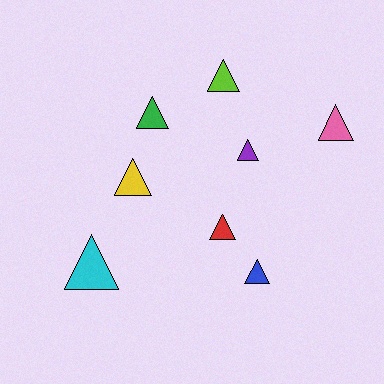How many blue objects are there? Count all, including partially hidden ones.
There is 1 blue object.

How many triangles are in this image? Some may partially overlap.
There are 8 triangles.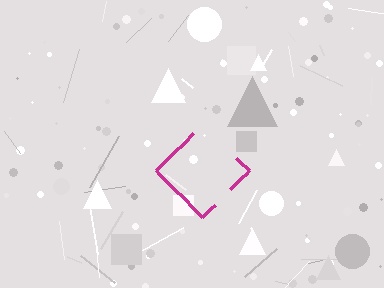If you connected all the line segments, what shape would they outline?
They would outline a diamond.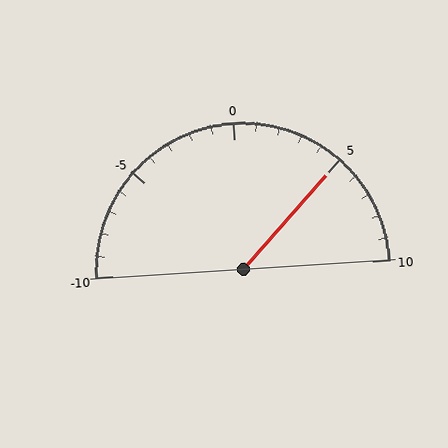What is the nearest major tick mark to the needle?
The nearest major tick mark is 5.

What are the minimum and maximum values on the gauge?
The gauge ranges from -10 to 10.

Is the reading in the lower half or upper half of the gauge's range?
The reading is in the upper half of the range (-10 to 10).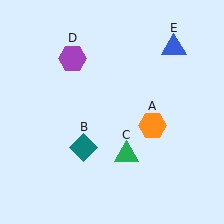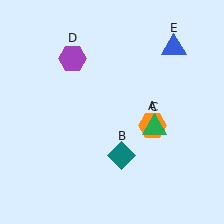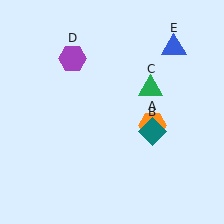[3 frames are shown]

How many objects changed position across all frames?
2 objects changed position: teal diamond (object B), green triangle (object C).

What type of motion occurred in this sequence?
The teal diamond (object B), green triangle (object C) rotated counterclockwise around the center of the scene.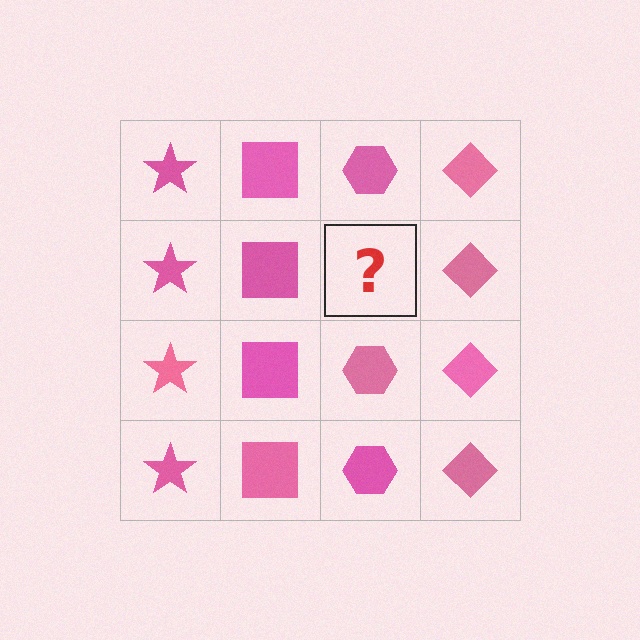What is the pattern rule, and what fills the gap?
The rule is that each column has a consistent shape. The gap should be filled with a pink hexagon.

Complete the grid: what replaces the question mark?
The question mark should be replaced with a pink hexagon.